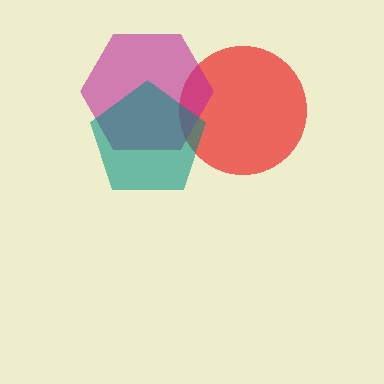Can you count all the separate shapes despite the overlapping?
Yes, there are 3 separate shapes.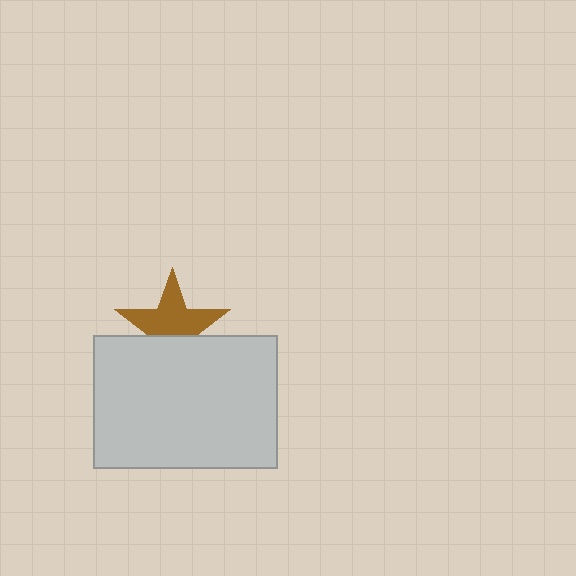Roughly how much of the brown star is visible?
About half of it is visible (roughly 62%).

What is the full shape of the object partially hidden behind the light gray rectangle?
The partially hidden object is a brown star.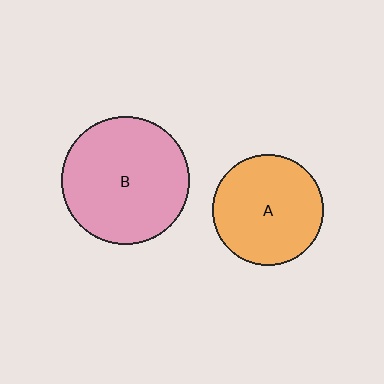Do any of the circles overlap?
No, none of the circles overlap.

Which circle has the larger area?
Circle B (pink).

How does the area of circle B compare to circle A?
Approximately 1.3 times.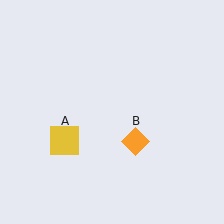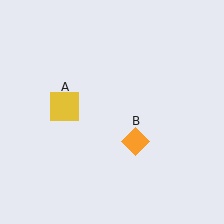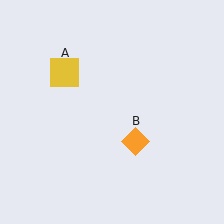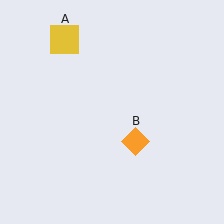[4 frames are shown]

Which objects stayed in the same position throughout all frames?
Orange diamond (object B) remained stationary.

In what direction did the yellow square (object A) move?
The yellow square (object A) moved up.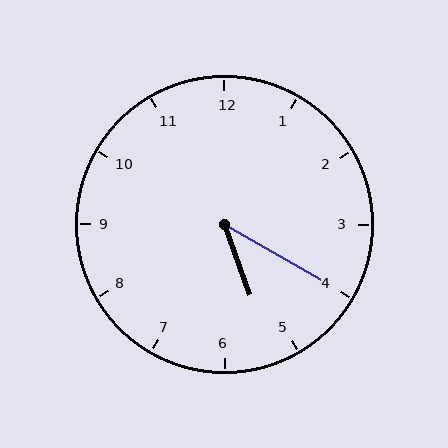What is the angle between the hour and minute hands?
Approximately 40 degrees.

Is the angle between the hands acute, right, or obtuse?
It is acute.